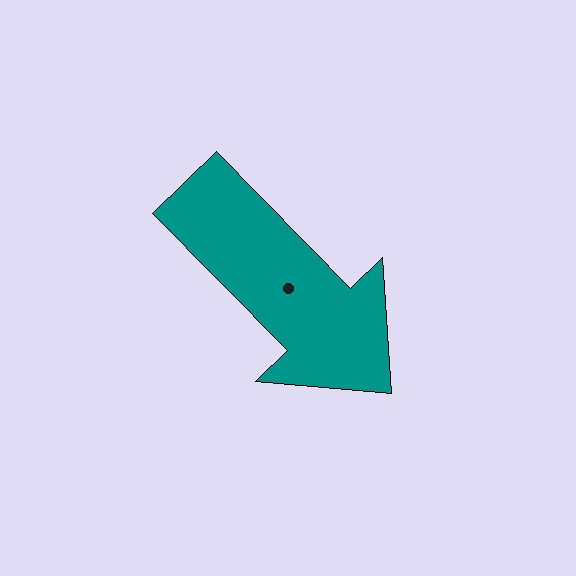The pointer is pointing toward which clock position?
Roughly 5 o'clock.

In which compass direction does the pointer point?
Southeast.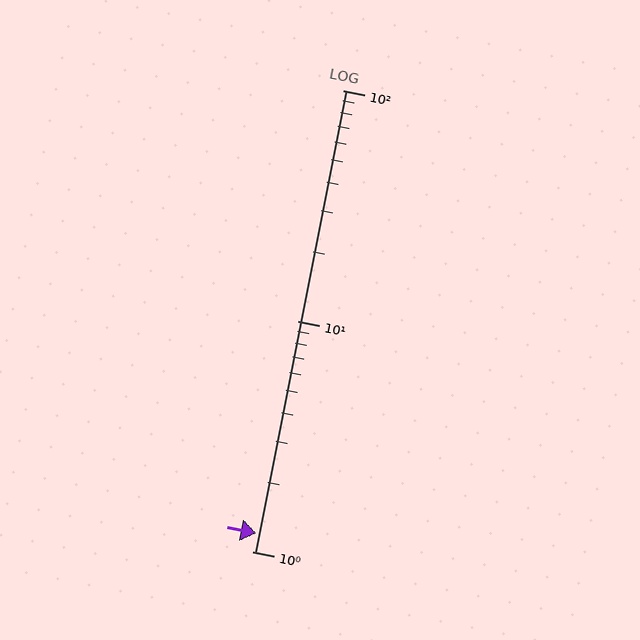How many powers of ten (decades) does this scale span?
The scale spans 2 decades, from 1 to 100.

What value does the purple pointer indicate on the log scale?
The pointer indicates approximately 1.2.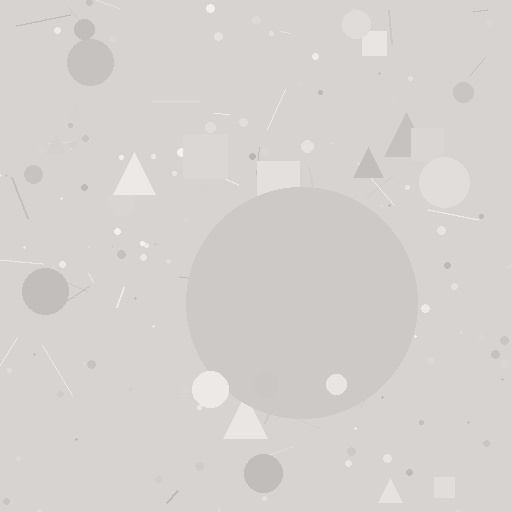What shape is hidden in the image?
A circle is hidden in the image.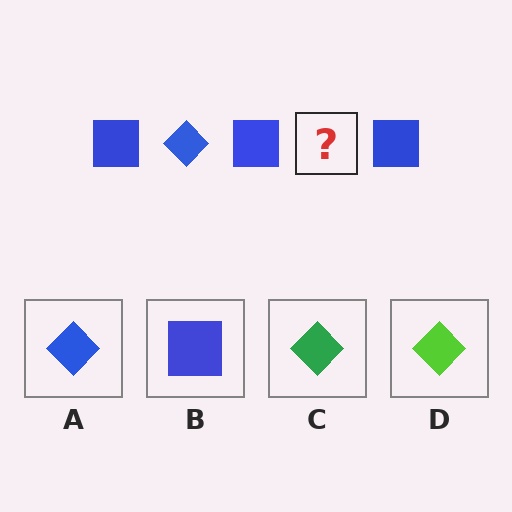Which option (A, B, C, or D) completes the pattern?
A.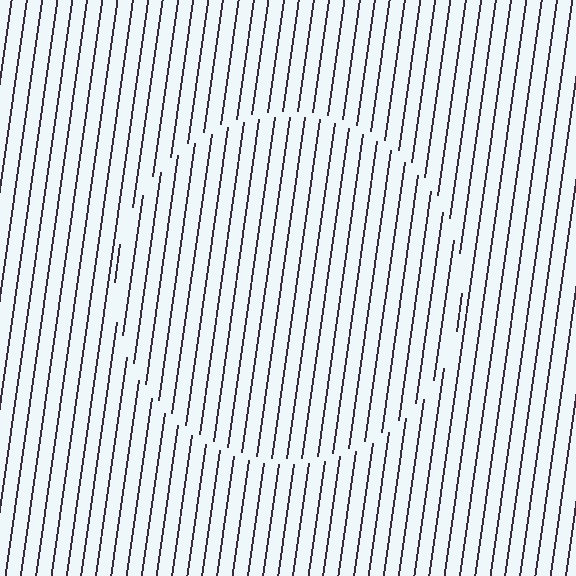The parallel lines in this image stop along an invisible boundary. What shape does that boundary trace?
An illusory circle. The interior of the shape contains the same grating, shifted by half a period — the contour is defined by the phase discontinuity where line-ends from the inner and outer gratings abut.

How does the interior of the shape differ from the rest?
The interior of the shape contains the same grating, shifted by half a period — the contour is defined by the phase discontinuity where line-ends from the inner and outer gratings abut.